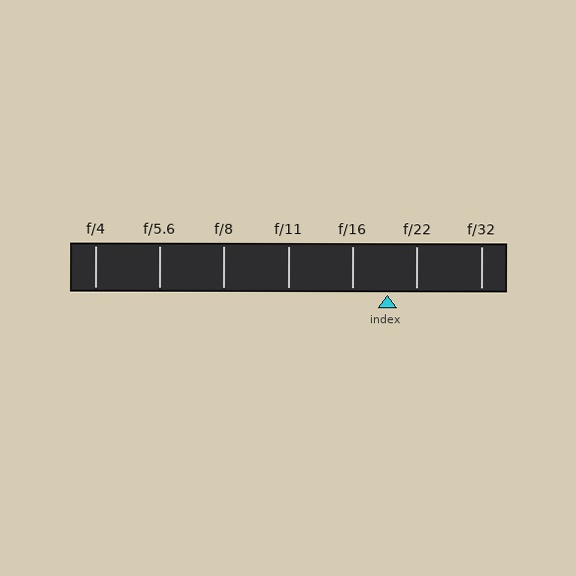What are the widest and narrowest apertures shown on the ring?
The widest aperture shown is f/4 and the narrowest is f/32.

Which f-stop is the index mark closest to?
The index mark is closest to f/22.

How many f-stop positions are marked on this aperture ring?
There are 7 f-stop positions marked.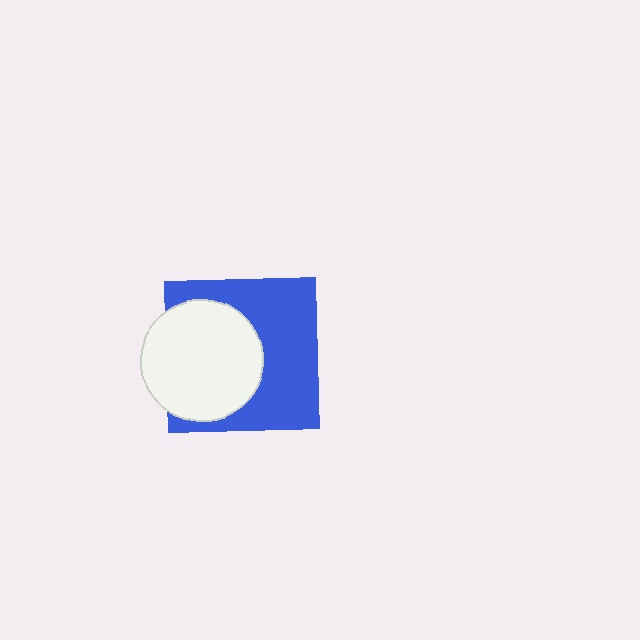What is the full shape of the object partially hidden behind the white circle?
The partially hidden object is a blue square.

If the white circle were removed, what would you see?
You would see the complete blue square.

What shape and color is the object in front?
The object in front is a white circle.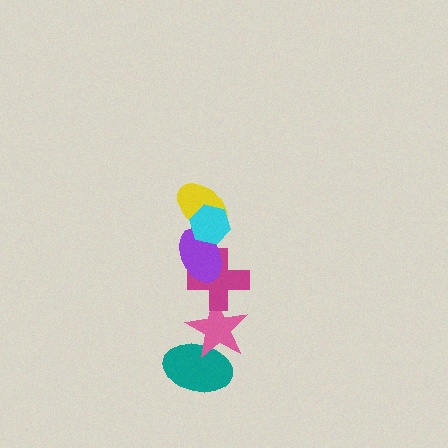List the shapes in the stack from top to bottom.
From top to bottom: the cyan hexagon, the yellow ellipse, the purple ellipse, the magenta cross, the pink star, the teal ellipse.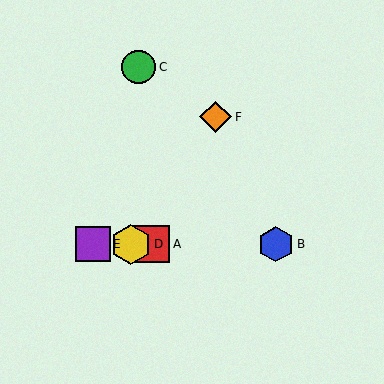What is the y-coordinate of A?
Object A is at y≈244.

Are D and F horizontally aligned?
No, D is at y≈244 and F is at y≈117.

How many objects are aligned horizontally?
4 objects (A, B, D, E) are aligned horizontally.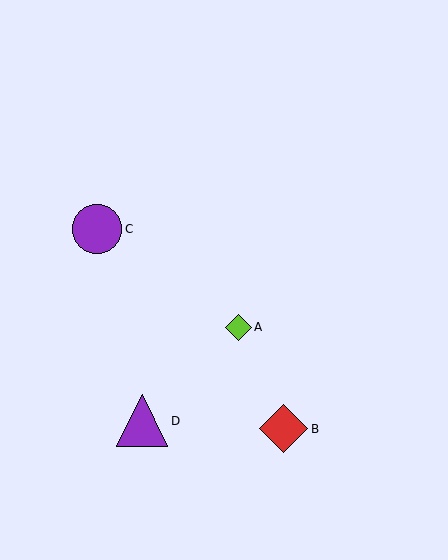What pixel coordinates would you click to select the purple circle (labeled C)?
Click at (97, 229) to select the purple circle C.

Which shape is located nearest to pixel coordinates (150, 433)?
The purple triangle (labeled D) at (142, 421) is nearest to that location.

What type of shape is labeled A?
Shape A is a lime diamond.